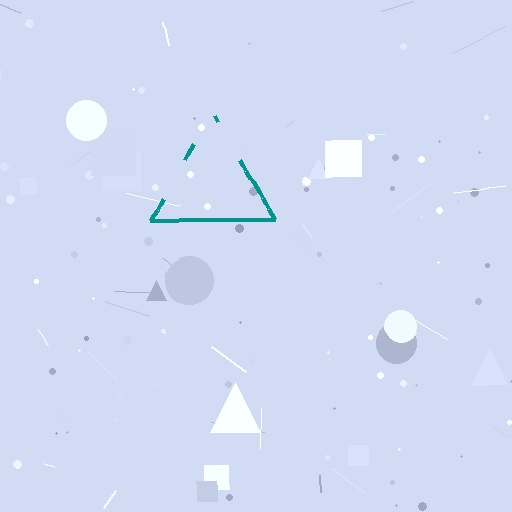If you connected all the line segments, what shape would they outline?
They would outline a triangle.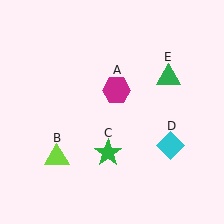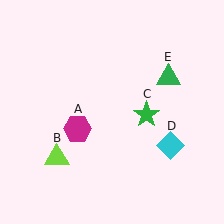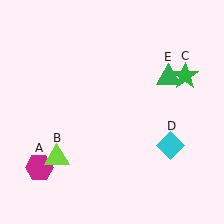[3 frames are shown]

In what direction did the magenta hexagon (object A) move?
The magenta hexagon (object A) moved down and to the left.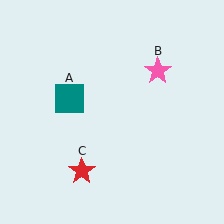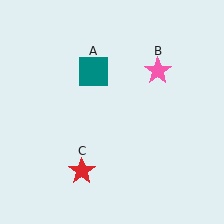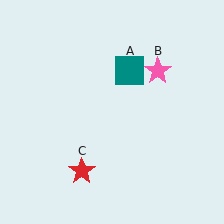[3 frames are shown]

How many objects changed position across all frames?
1 object changed position: teal square (object A).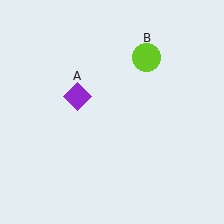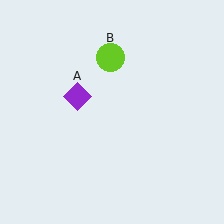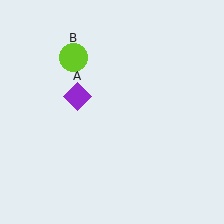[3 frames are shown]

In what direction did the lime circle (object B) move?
The lime circle (object B) moved left.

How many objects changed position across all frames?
1 object changed position: lime circle (object B).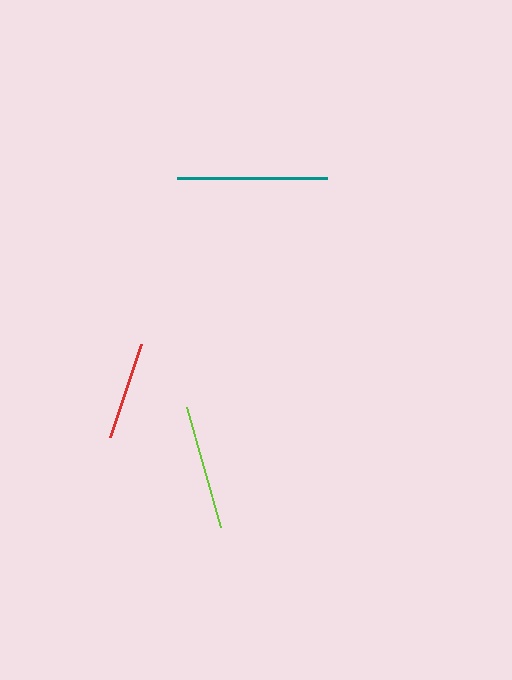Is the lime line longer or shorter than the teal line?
The teal line is longer than the lime line.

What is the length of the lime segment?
The lime segment is approximately 125 pixels long.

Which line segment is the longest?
The teal line is the longest at approximately 150 pixels.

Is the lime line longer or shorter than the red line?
The lime line is longer than the red line.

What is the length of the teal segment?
The teal segment is approximately 150 pixels long.